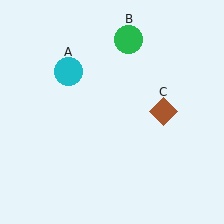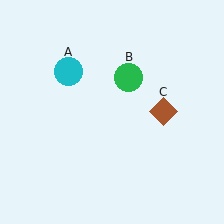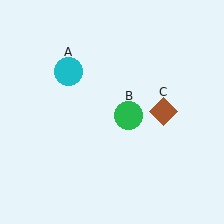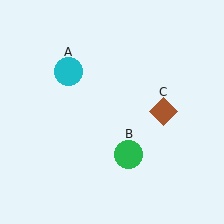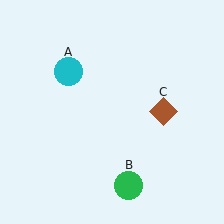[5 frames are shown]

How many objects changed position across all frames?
1 object changed position: green circle (object B).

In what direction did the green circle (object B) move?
The green circle (object B) moved down.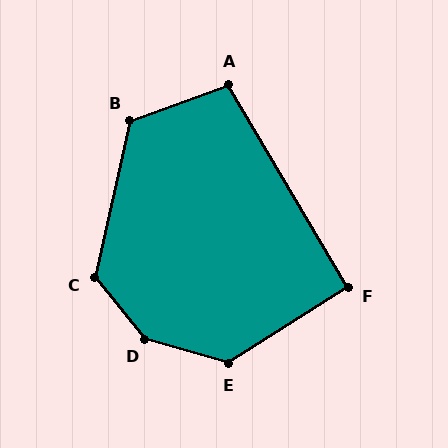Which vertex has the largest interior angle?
D, at approximately 145 degrees.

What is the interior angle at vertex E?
Approximately 131 degrees (obtuse).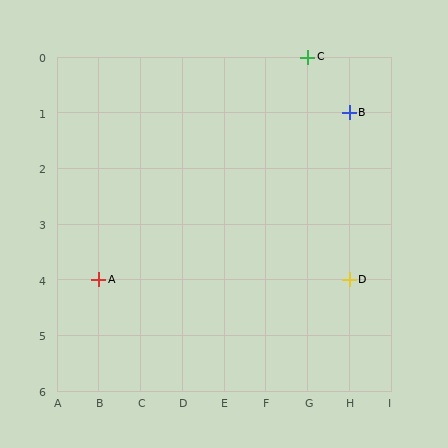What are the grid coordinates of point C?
Point C is at grid coordinates (G, 0).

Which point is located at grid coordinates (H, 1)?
Point B is at (H, 1).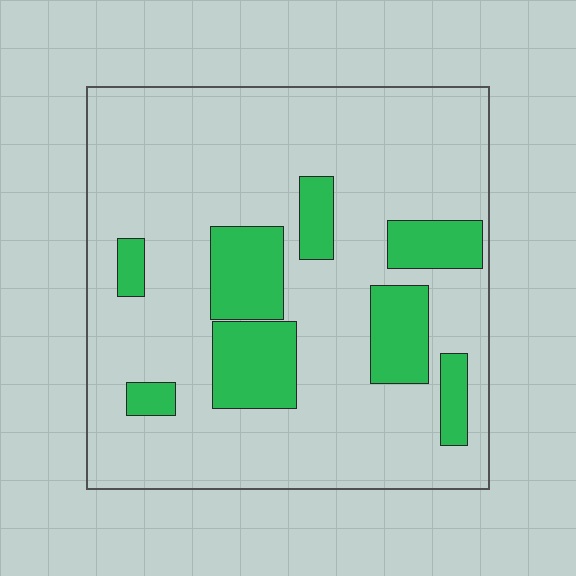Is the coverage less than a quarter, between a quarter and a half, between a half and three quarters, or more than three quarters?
Less than a quarter.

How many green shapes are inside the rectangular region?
8.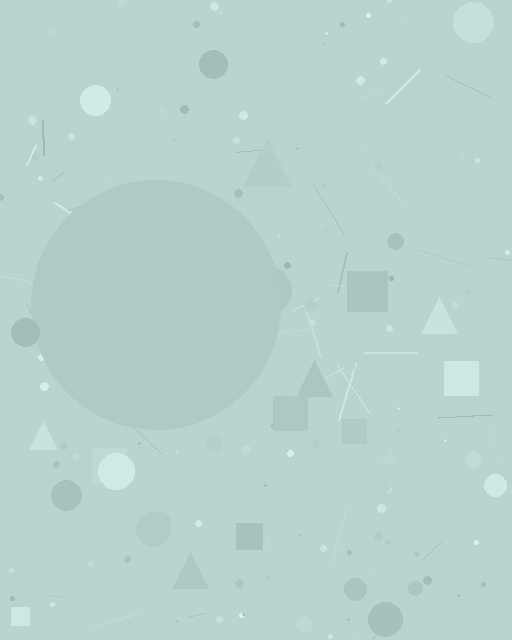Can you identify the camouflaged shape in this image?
The camouflaged shape is a circle.